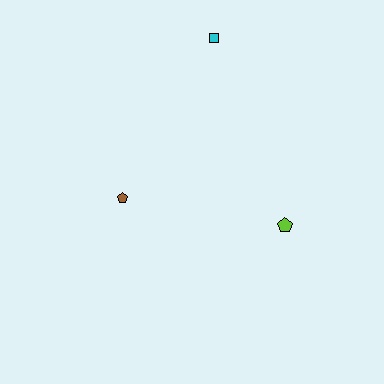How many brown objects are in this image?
There is 1 brown object.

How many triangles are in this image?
There are no triangles.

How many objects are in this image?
There are 3 objects.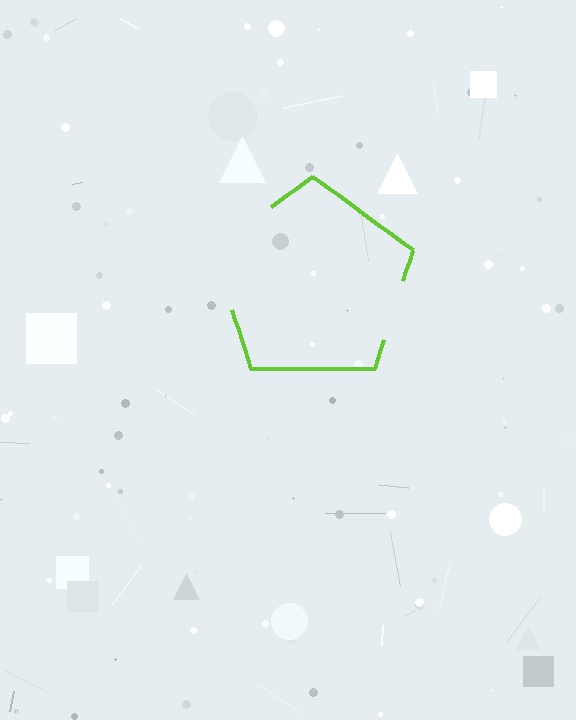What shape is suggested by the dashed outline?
The dashed outline suggests a pentagon.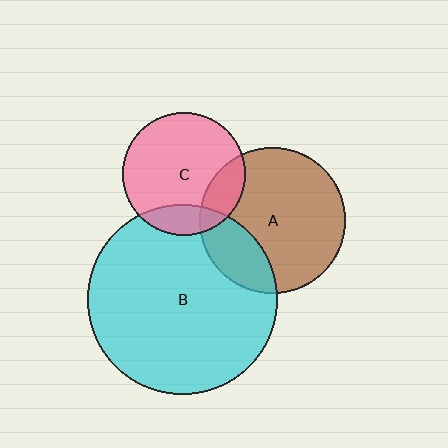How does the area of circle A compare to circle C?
Approximately 1.4 times.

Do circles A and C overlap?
Yes.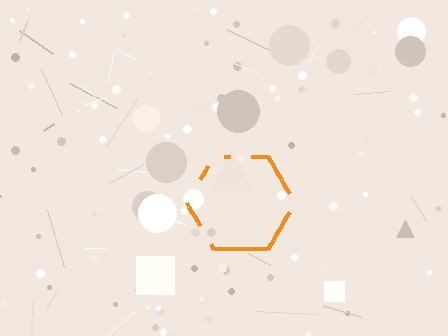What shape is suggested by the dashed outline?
The dashed outline suggests a hexagon.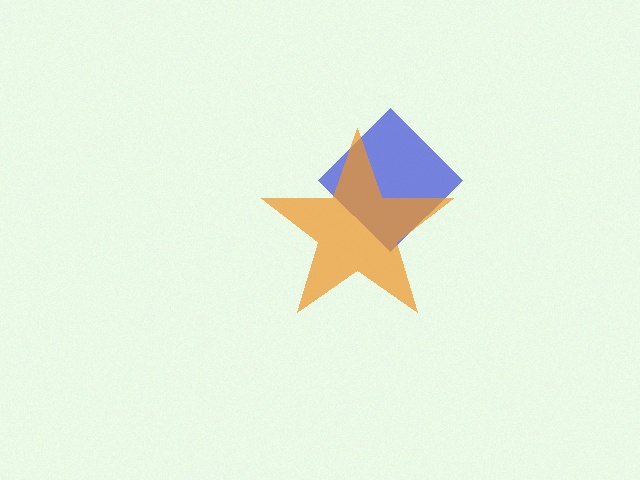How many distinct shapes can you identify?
There are 2 distinct shapes: a blue diamond, an orange star.